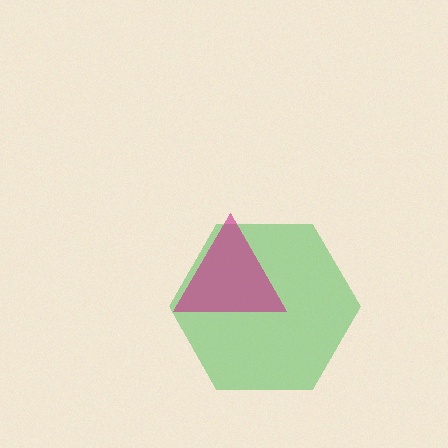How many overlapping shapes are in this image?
There are 2 overlapping shapes in the image.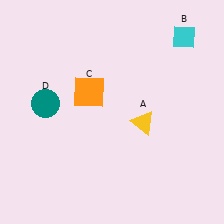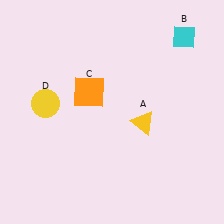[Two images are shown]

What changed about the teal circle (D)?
In Image 1, D is teal. In Image 2, it changed to yellow.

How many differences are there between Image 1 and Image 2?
There is 1 difference between the two images.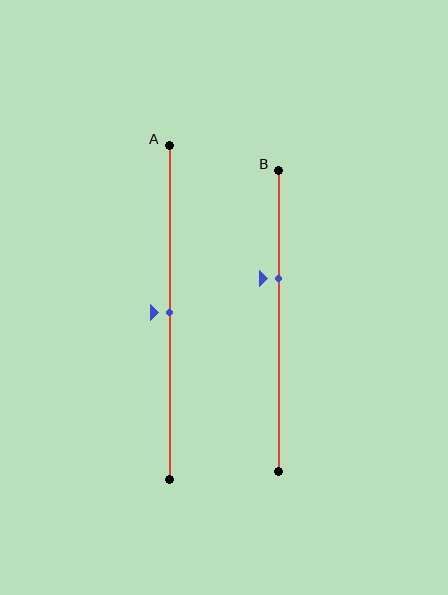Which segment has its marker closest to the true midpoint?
Segment A has its marker closest to the true midpoint.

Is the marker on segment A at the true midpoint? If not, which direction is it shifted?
Yes, the marker on segment A is at the true midpoint.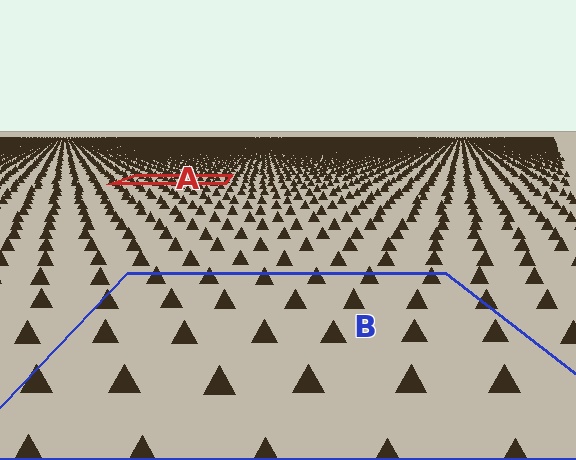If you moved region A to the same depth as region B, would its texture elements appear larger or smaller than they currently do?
They would appear larger. At a closer depth, the same texture elements are projected at a bigger on-screen size.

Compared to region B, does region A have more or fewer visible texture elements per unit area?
Region A has more texture elements per unit area — they are packed more densely because it is farther away.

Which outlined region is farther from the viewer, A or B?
Region A is farther from the viewer — the texture elements inside it appear smaller and more densely packed.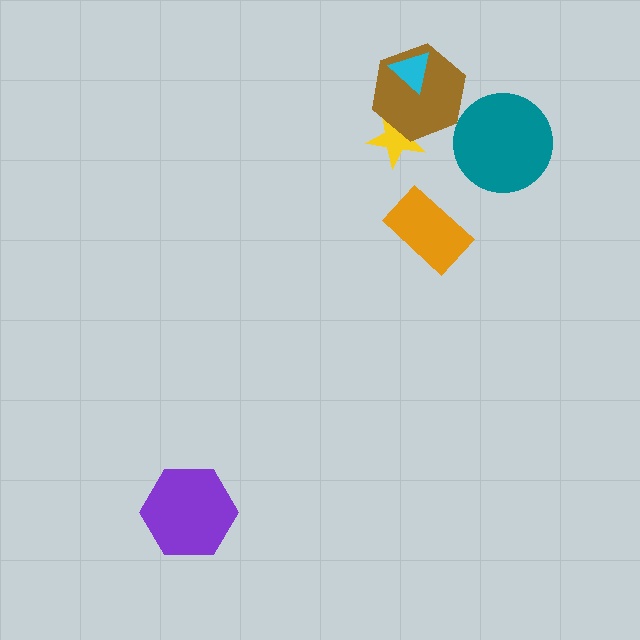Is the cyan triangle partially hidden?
No, no other shape covers it.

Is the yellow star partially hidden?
Yes, it is partially covered by another shape.